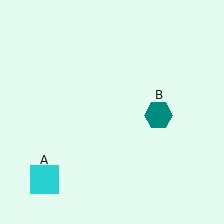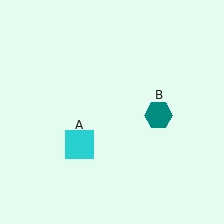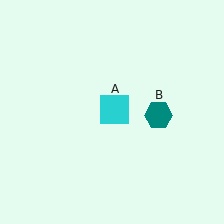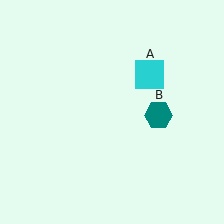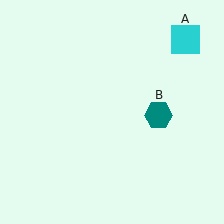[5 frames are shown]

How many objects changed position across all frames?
1 object changed position: cyan square (object A).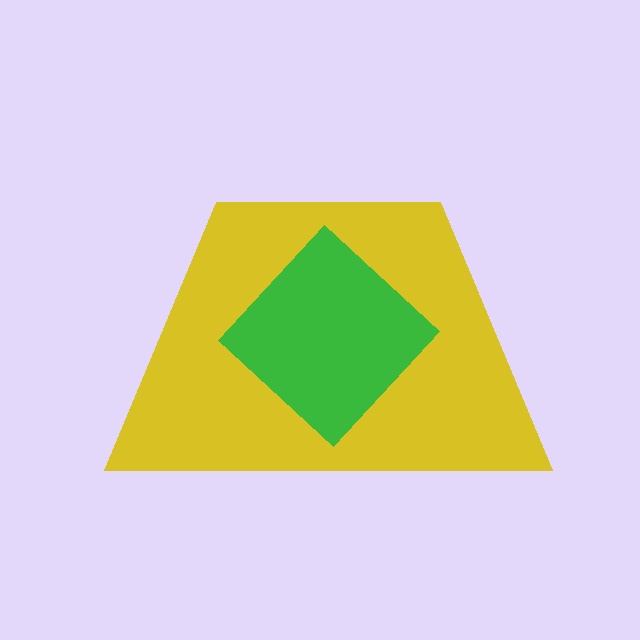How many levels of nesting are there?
2.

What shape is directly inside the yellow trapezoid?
The green diamond.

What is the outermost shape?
The yellow trapezoid.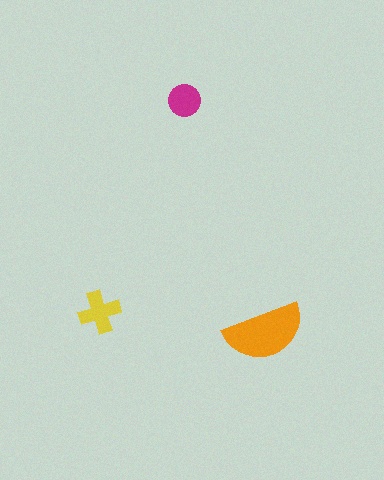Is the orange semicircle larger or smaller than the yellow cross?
Larger.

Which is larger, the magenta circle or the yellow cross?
The yellow cross.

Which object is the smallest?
The magenta circle.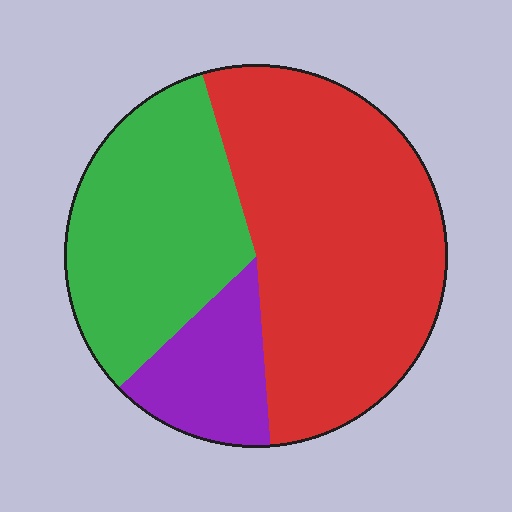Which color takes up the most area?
Red, at roughly 55%.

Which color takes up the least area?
Purple, at roughly 15%.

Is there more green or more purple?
Green.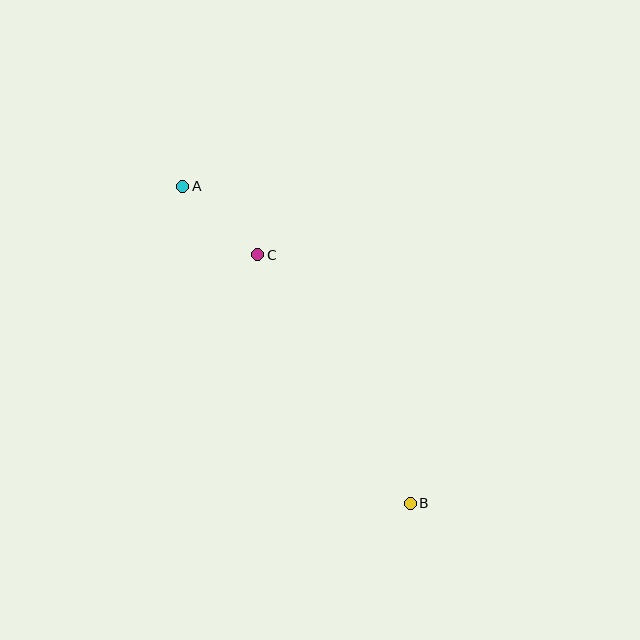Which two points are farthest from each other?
Points A and B are farthest from each other.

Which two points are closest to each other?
Points A and C are closest to each other.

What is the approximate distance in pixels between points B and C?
The distance between B and C is approximately 292 pixels.